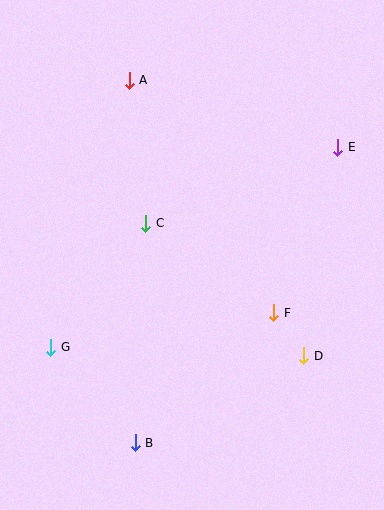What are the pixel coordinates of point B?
Point B is at (135, 443).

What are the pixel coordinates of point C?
Point C is at (146, 223).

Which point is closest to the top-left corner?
Point A is closest to the top-left corner.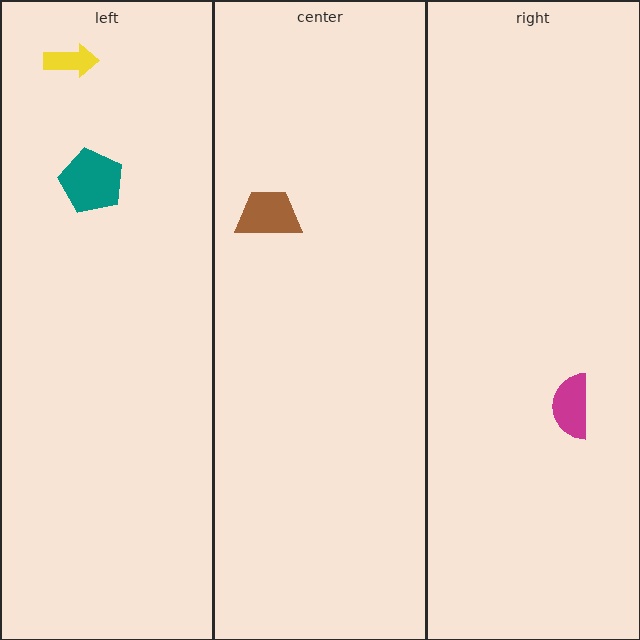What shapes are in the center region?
The brown trapezoid.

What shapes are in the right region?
The magenta semicircle.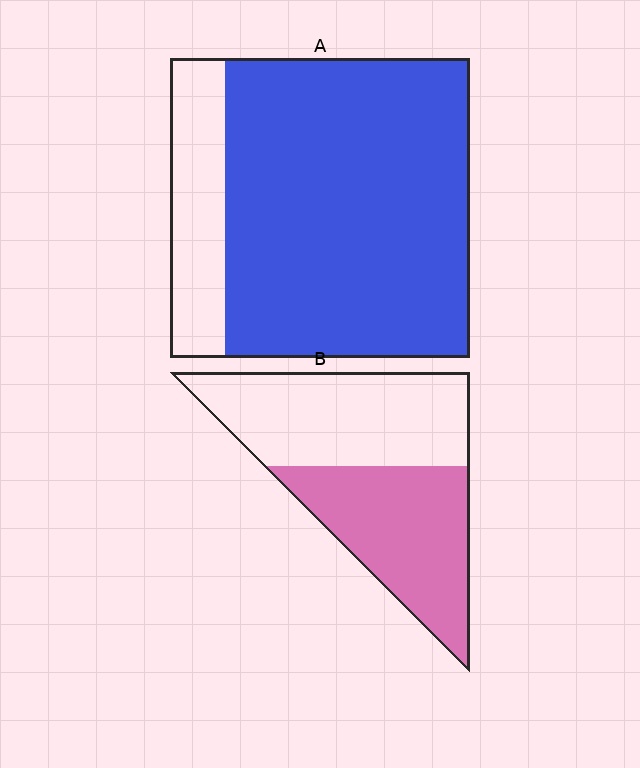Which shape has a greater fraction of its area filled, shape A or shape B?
Shape A.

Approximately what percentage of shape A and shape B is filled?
A is approximately 80% and B is approximately 45%.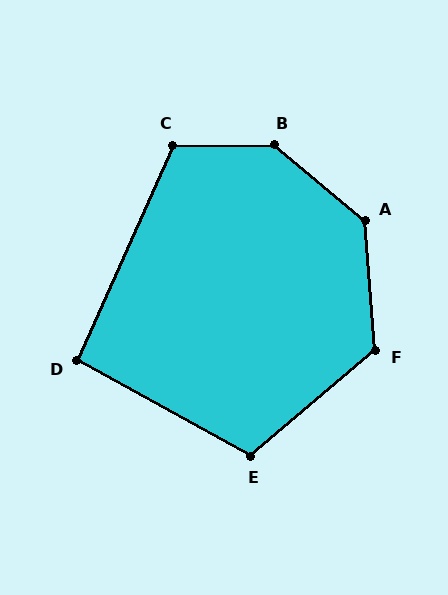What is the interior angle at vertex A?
Approximately 135 degrees (obtuse).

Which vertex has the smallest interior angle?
D, at approximately 94 degrees.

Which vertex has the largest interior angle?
B, at approximately 140 degrees.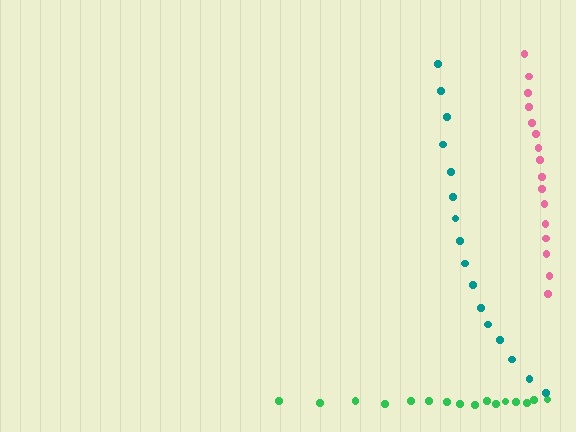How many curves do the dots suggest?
There are 3 distinct paths.